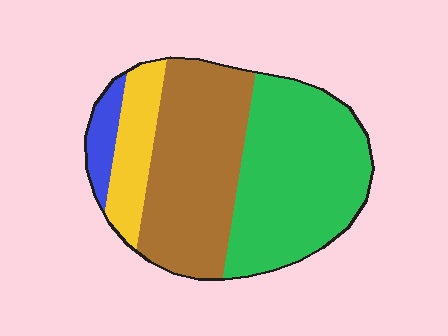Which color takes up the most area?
Green, at roughly 45%.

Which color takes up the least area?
Blue, at roughly 5%.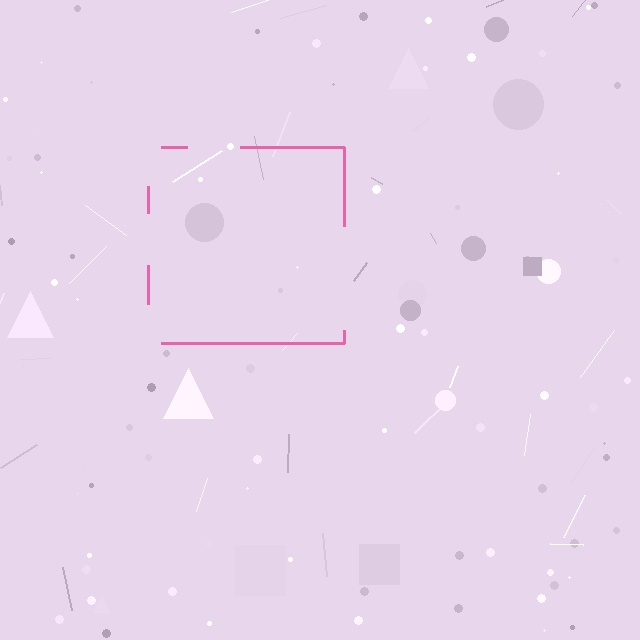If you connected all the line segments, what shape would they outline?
They would outline a square.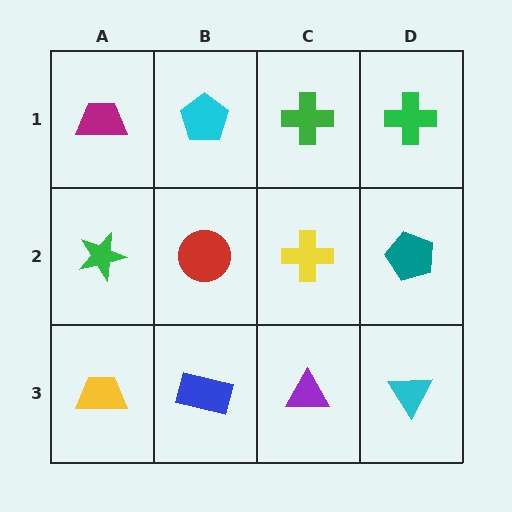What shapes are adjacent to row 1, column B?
A red circle (row 2, column B), a magenta trapezoid (row 1, column A), a green cross (row 1, column C).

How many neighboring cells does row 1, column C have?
3.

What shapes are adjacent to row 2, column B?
A cyan pentagon (row 1, column B), a blue rectangle (row 3, column B), a green star (row 2, column A), a yellow cross (row 2, column C).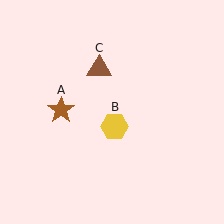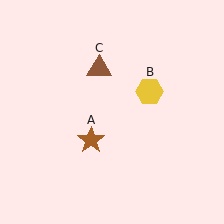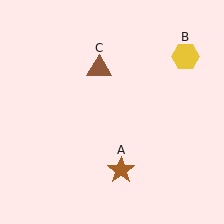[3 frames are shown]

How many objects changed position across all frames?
2 objects changed position: brown star (object A), yellow hexagon (object B).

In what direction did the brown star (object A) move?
The brown star (object A) moved down and to the right.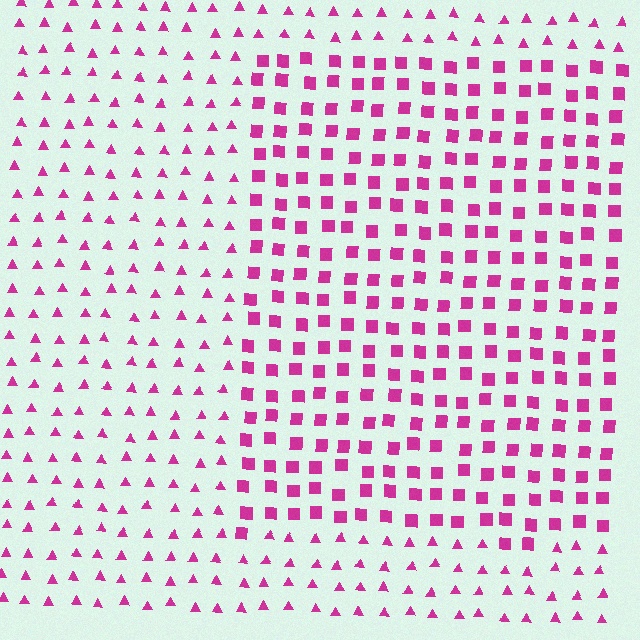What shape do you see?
I see a rectangle.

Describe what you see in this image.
The image is filled with small magenta elements arranged in a uniform grid. A rectangle-shaped region contains squares, while the surrounding area contains triangles. The boundary is defined purely by the change in element shape.